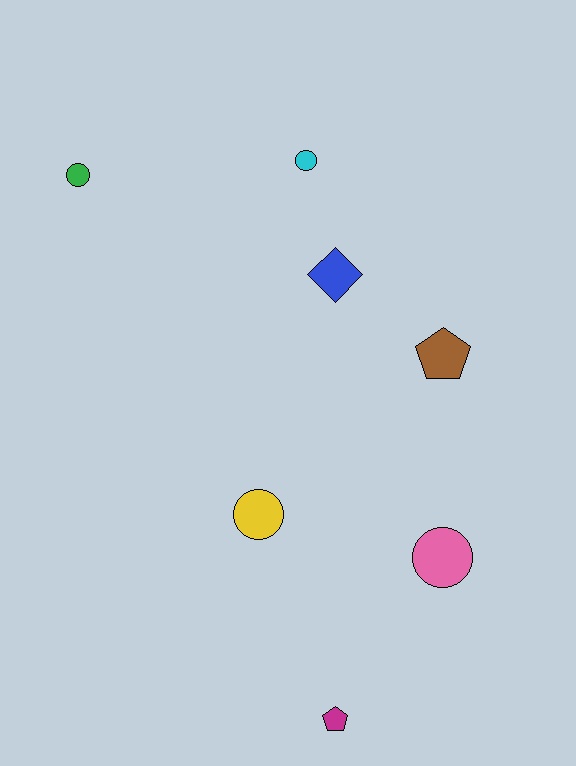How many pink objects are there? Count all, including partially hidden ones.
There is 1 pink object.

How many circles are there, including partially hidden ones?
There are 4 circles.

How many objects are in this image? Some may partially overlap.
There are 7 objects.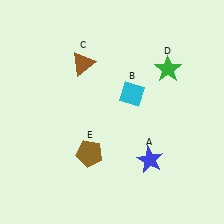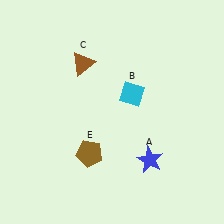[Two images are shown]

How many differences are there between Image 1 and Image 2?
There is 1 difference between the two images.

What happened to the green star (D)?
The green star (D) was removed in Image 2. It was in the top-right area of Image 1.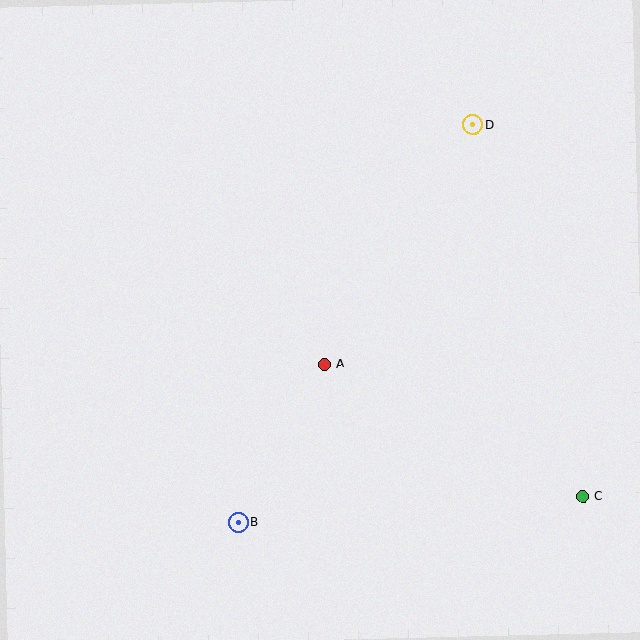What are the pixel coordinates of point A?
Point A is at (324, 364).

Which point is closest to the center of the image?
Point A at (324, 364) is closest to the center.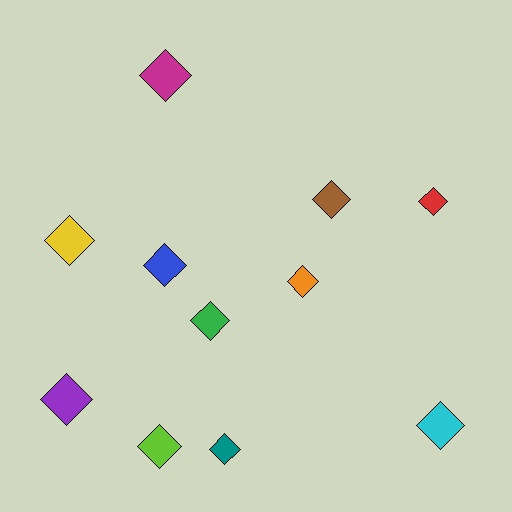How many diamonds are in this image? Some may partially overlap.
There are 11 diamonds.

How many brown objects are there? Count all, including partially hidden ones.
There is 1 brown object.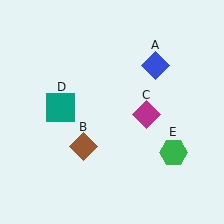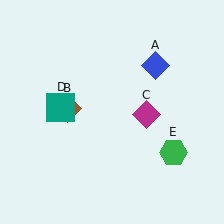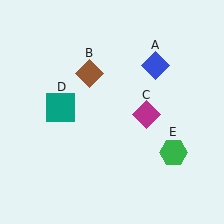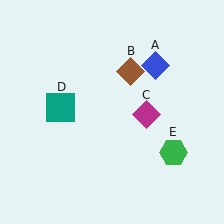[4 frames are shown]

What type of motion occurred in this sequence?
The brown diamond (object B) rotated clockwise around the center of the scene.